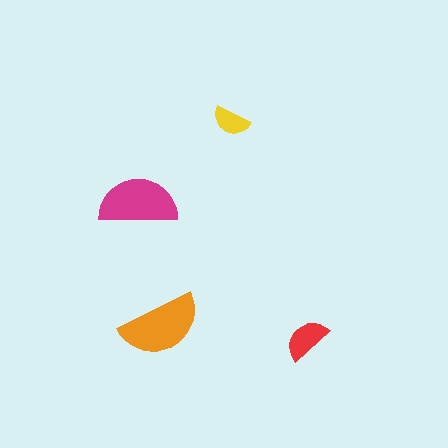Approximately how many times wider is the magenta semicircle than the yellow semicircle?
About 2 times wider.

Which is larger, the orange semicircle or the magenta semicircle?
The orange one.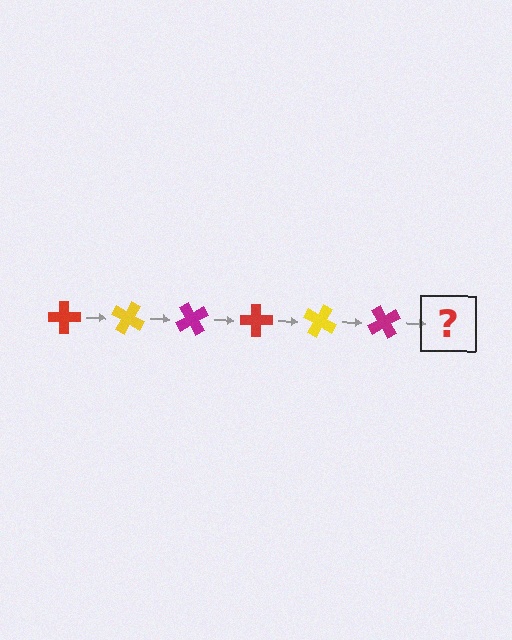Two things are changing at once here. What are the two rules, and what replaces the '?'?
The two rules are that it rotates 30 degrees each step and the color cycles through red, yellow, and magenta. The '?' should be a red cross, rotated 180 degrees from the start.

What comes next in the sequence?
The next element should be a red cross, rotated 180 degrees from the start.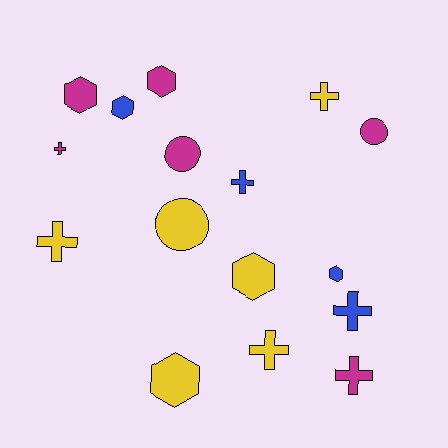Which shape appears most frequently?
Cross, with 7 objects.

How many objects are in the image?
There are 16 objects.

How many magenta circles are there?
There are 2 magenta circles.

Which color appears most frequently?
Yellow, with 6 objects.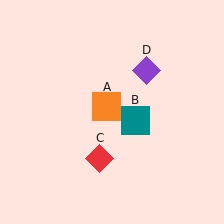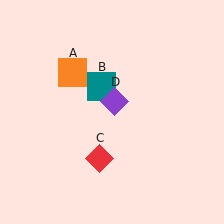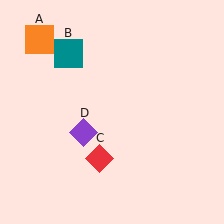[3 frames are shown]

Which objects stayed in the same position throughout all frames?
Red diamond (object C) remained stationary.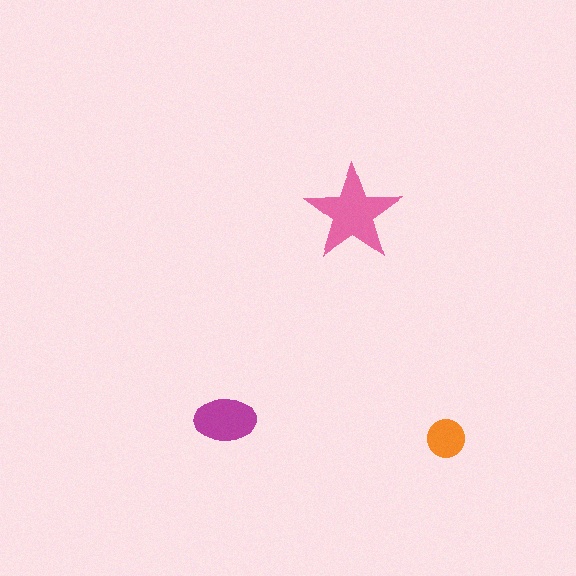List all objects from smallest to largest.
The orange circle, the magenta ellipse, the pink star.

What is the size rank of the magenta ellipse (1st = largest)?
2nd.